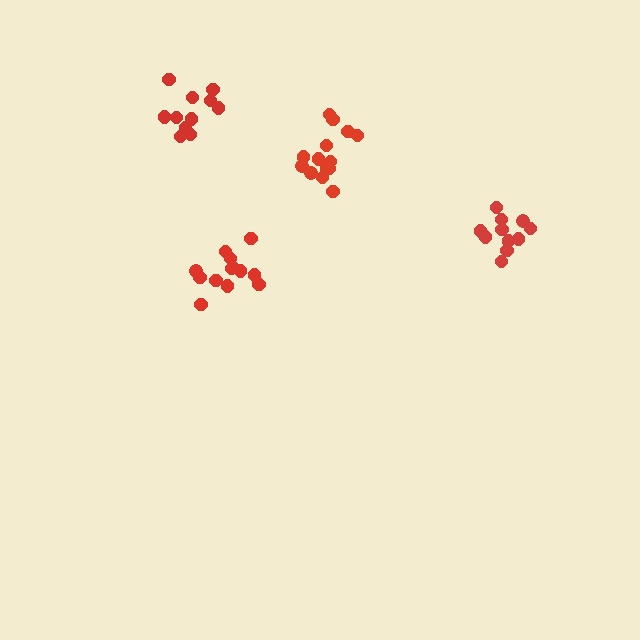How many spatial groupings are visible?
There are 4 spatial groupings.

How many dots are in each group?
Group 1: 11 dots, Group 2: 11 dots, Group 3: 13 dots, Group 4: 14 dots (49 total).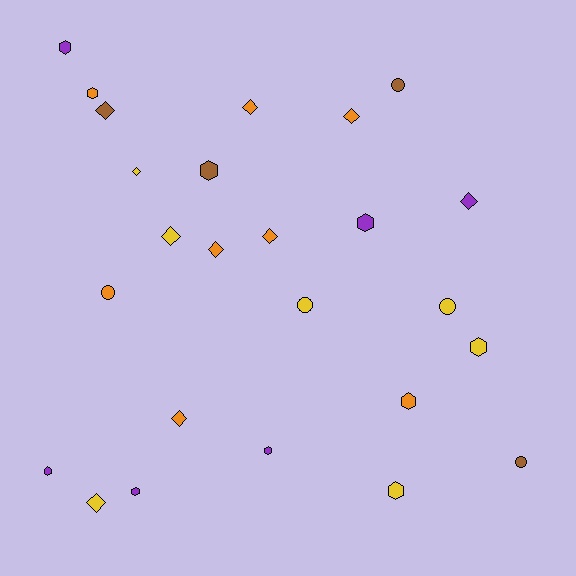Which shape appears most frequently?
Hexagon, with 10 objects.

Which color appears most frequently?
Orange, with 8 objects.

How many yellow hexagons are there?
There are 2 yellow hexagons.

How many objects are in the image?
There are 25 objects.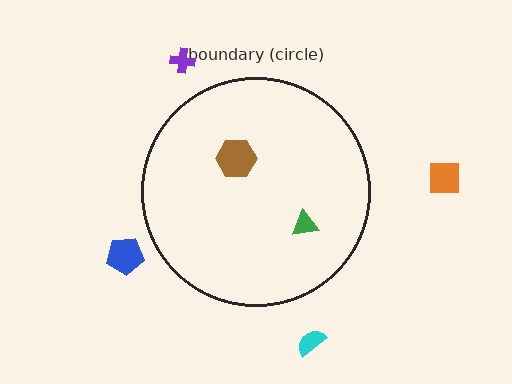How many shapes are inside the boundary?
2 inside, 4 outside.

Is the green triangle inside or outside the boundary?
Inside.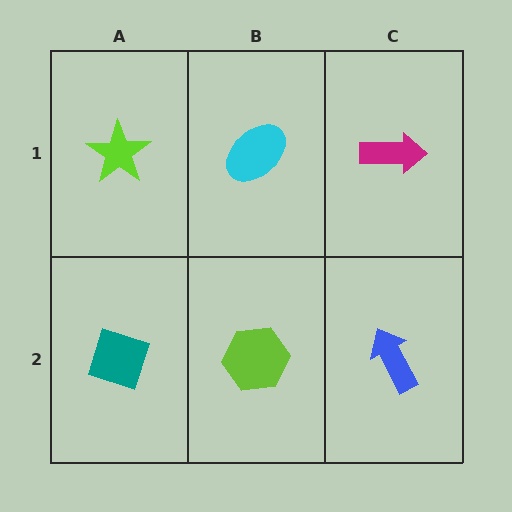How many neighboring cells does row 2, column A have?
2.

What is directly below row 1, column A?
A teal diamond.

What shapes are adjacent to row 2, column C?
A magenta arrow (row 1, column C), a lime hexagon (row 2, column B).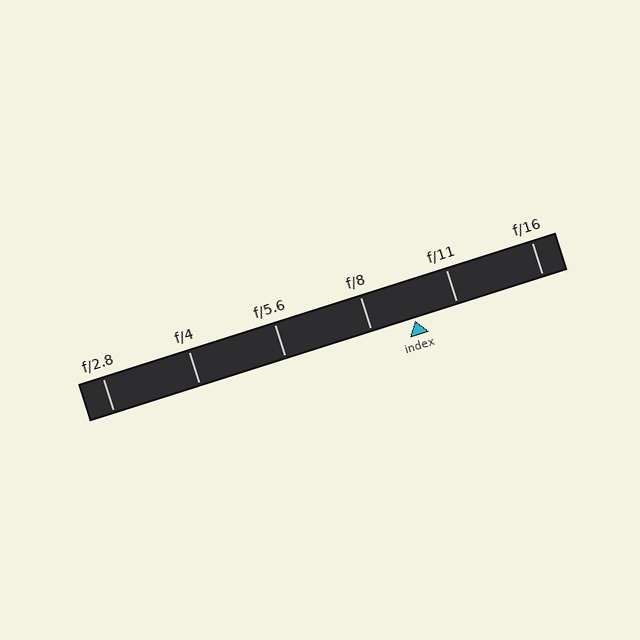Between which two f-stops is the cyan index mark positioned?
The index mark is between f/8 and f/11.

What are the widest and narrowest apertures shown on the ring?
The widest aperture shown is f/2.8 and the narrowest is f/16.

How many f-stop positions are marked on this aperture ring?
There are 6 f-stop positions marked.